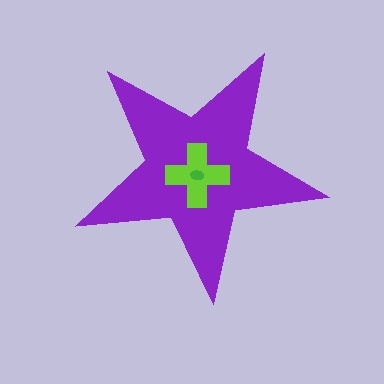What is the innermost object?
The green ellipse.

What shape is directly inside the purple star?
The lime cross.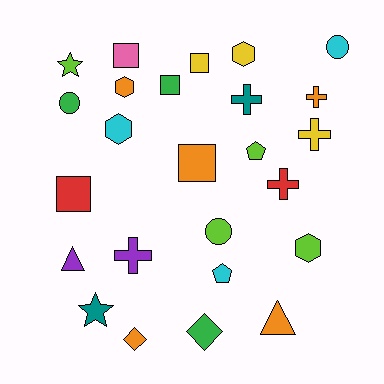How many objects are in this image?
There are 25 objects.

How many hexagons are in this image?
There are 4 hexagons.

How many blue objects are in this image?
There are no blue objects.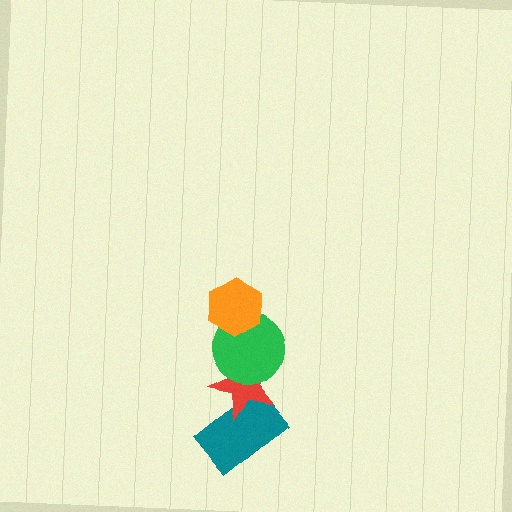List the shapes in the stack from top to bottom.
From top to bottom: the orange hexagon, the green circle, the red star, the teal rectangle.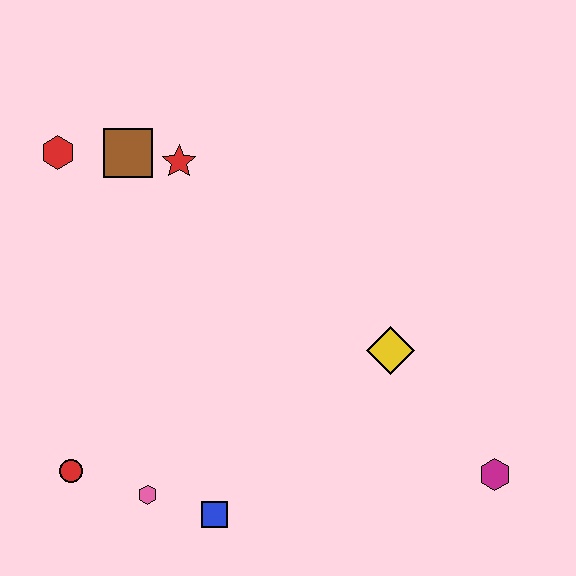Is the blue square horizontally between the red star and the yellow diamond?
Yes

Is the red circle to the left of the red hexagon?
No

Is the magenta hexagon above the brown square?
No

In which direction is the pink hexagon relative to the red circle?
The pink hexagon is to the right of the red circle.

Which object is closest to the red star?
The brown square is closest to the red star.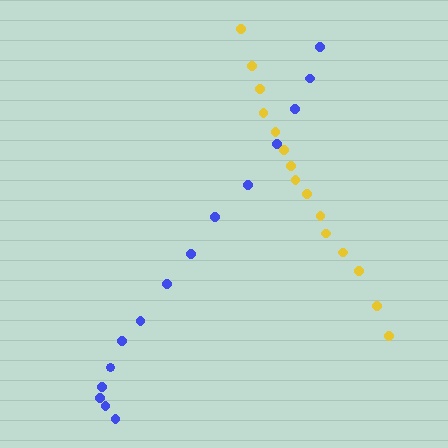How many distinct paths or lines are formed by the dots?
There are 2 distinct paths.